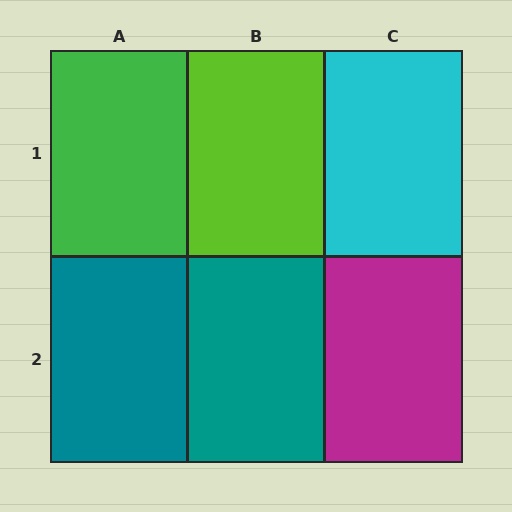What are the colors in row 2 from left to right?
Teal, teal, magenta.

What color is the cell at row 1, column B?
Lime.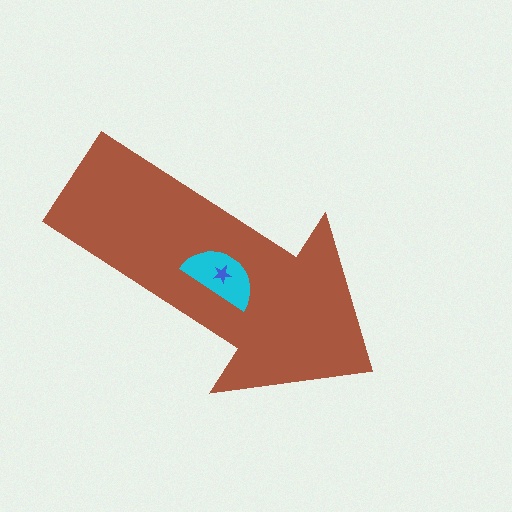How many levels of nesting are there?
3.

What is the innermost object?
The blue star.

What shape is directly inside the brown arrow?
The cyan semicircle.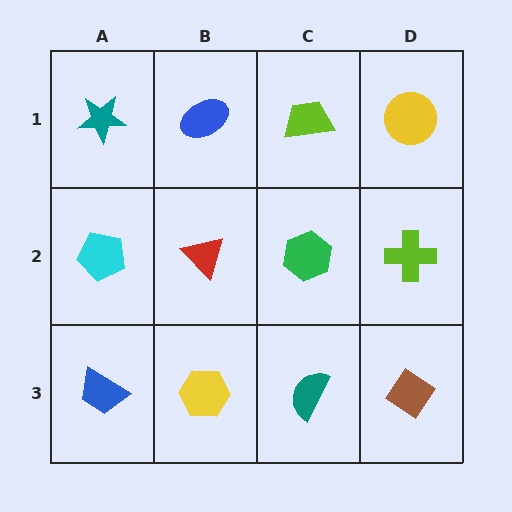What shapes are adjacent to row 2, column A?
A teal star (row 1, column A), a blue trapezoid (row 3, column A), a red triangle (row 2, column B).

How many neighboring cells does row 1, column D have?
2.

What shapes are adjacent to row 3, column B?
A red triangle (row 2, column B), a blue trapezoid (row 3, column A), a teal semicircle (row 3, column C).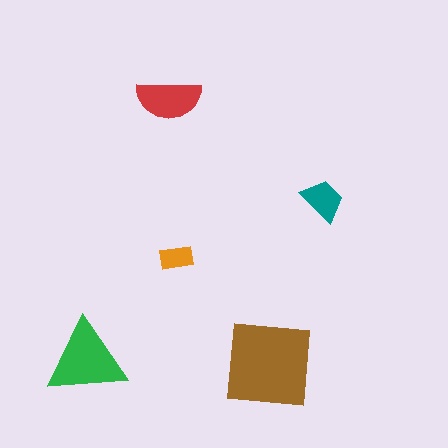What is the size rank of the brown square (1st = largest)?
1st.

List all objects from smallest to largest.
The orange rectangle, the teal trapezoid, the red semicircle, the green triangle, the brown square.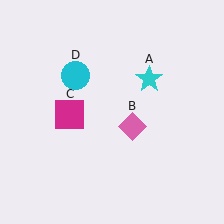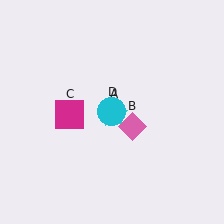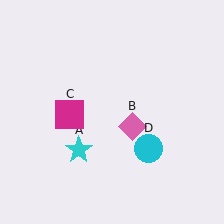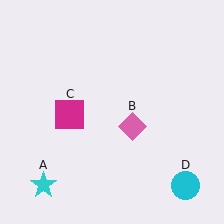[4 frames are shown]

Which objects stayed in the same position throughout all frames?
Pink diamond (object B) and magenta square (object C) remained stationary.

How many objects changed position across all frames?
2 objects changed position: cyan star (object A), cyan circle (object D).